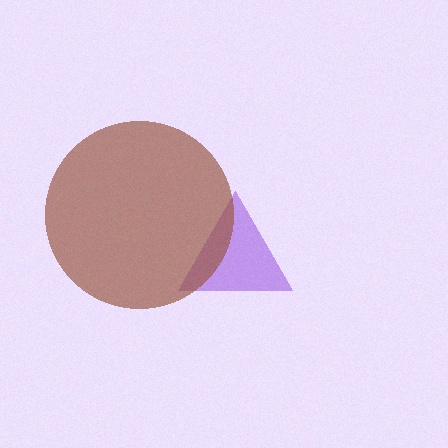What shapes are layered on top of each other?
The layered shapes are: a purple triangle, a brown circle.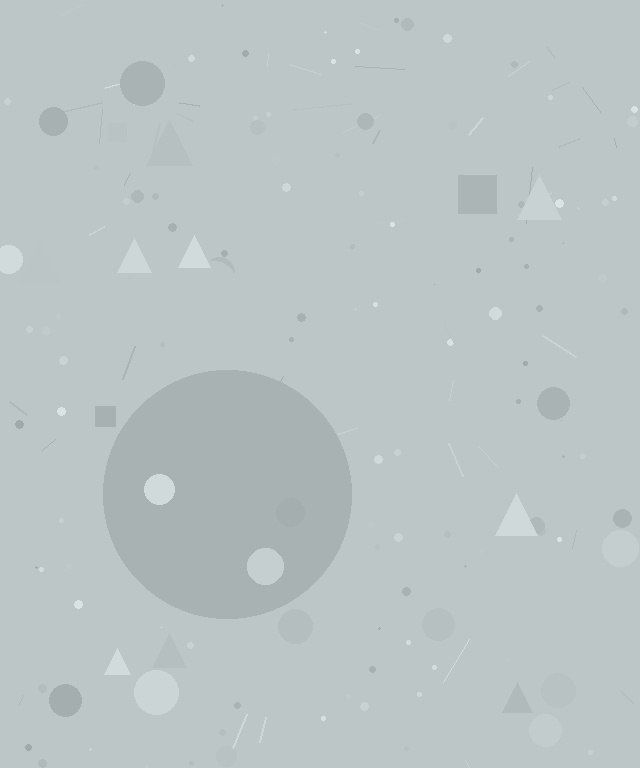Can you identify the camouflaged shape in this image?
The camouflaged shape is a circle.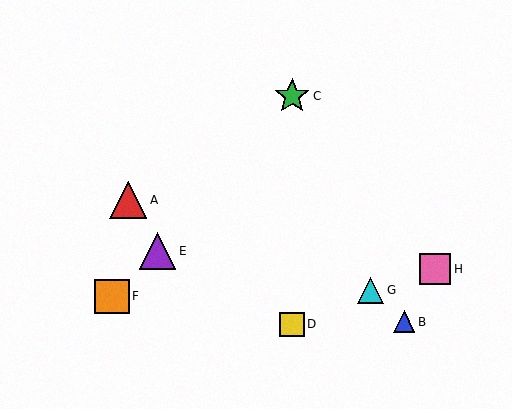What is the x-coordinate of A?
Object A is at x≈128.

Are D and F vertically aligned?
No, D is at x≈292 and F is at x≈112.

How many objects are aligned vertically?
2 objects (C, D) are aligned vertically.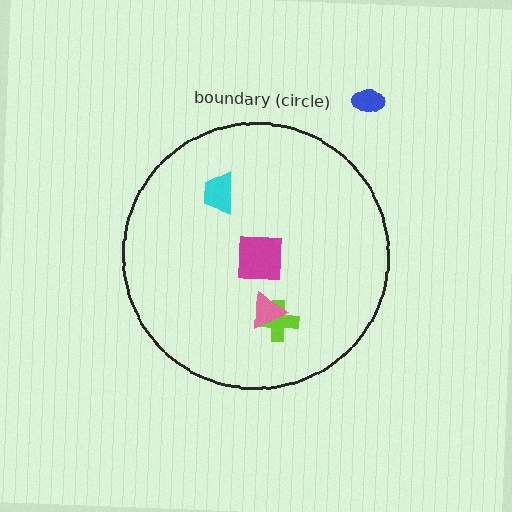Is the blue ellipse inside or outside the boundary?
Outside.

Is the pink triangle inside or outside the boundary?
Inside.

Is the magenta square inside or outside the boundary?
Inside.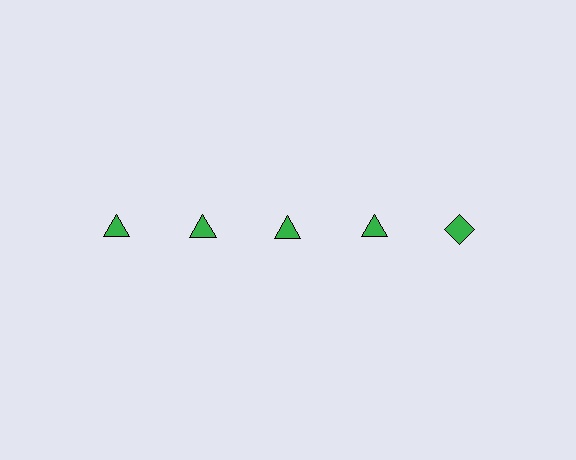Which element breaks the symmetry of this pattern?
The green diamond in the top row, rightmost column breaks the symmetry. All other shapes are green triangles.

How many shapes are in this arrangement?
There are 5 shapes arranged in a grid pattern.